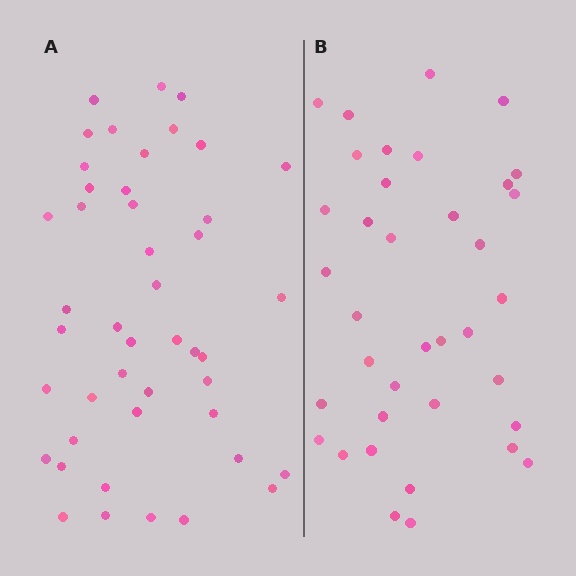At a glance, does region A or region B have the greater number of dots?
Region A (the left region) has more dots.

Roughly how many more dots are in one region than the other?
Region A has roughly 8 or so more dots than region B.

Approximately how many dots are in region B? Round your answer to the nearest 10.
About 40 dots. (The exact count is 37, which rounds to 40.)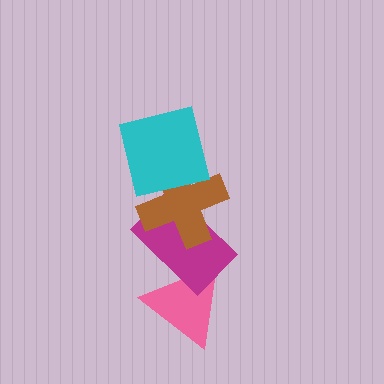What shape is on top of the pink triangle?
The magenta rectangle is on top of the pink triangle.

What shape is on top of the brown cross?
The cyan square is on top of the brown cross.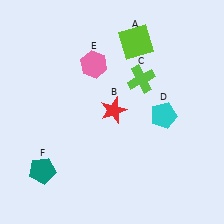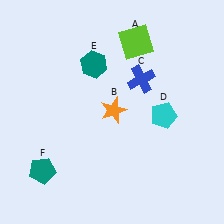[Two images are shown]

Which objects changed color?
B changed from red to orange. C changed from lime to blue. E changed from pink to teal.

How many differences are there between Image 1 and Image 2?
There are 3 differences between the two images.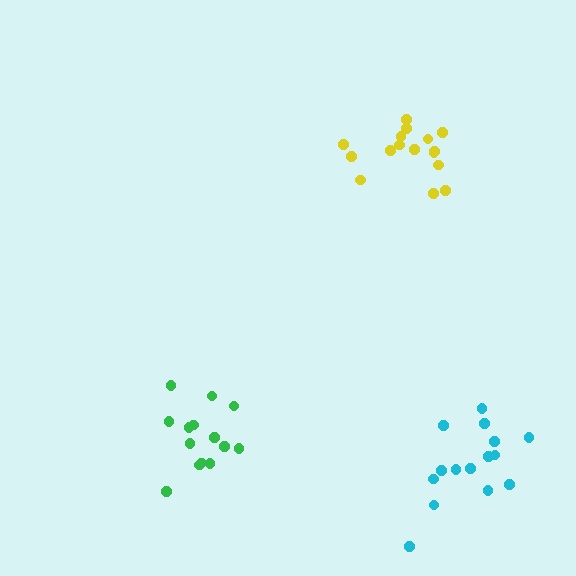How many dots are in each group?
Group 1: 16 dots, Group 2: 15 dots, Group 3: 14 dots (45 total).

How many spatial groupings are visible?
There are 3 spatial groupings.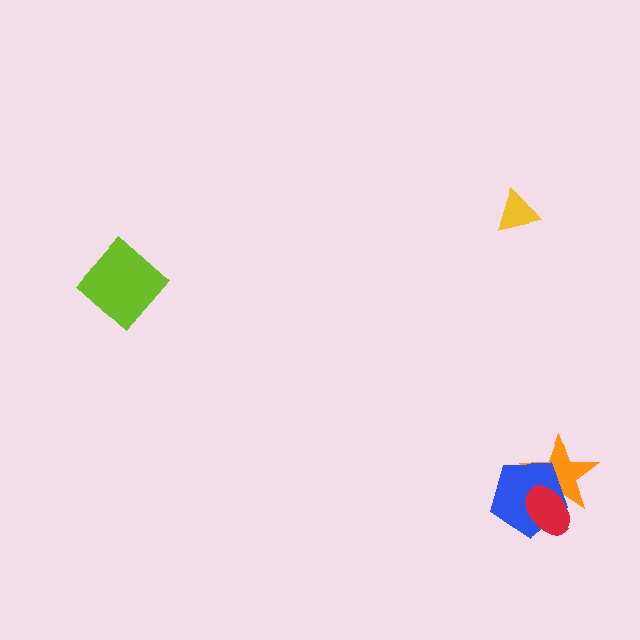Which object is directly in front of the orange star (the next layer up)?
The blue pentagon is directly in front of the orange star.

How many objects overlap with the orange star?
2 objects overlap with the orange star.